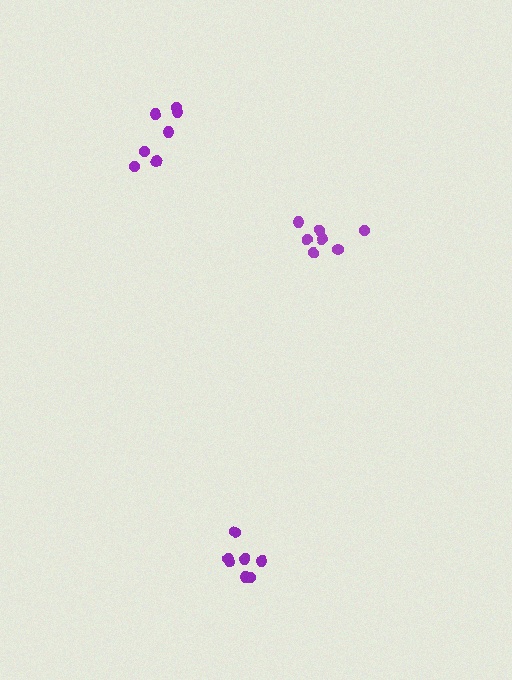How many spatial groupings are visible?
There are 3 spatial groupings.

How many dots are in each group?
Group 1: 7 dots, Group 2: 7 dots, Group 3: 7 dots (21 total).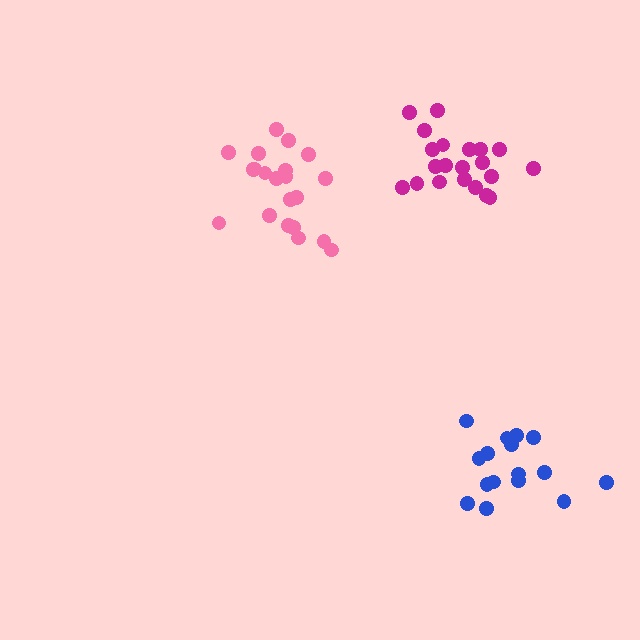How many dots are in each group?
Group 1: 21 dots, Group 2: 16 dots, Group 3: 21 dots (58 total).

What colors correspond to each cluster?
The clusters are colored: pink, blue, magenta.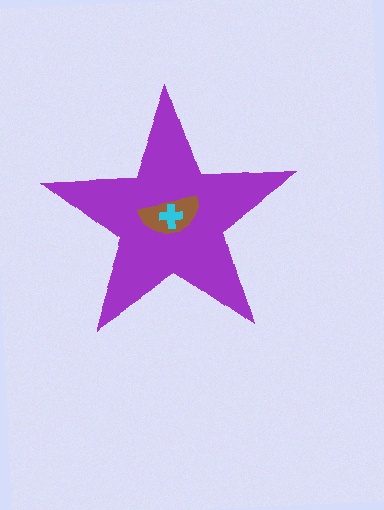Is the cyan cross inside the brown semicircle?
Yes.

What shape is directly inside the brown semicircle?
The cyan cross.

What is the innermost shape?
The cyan cross.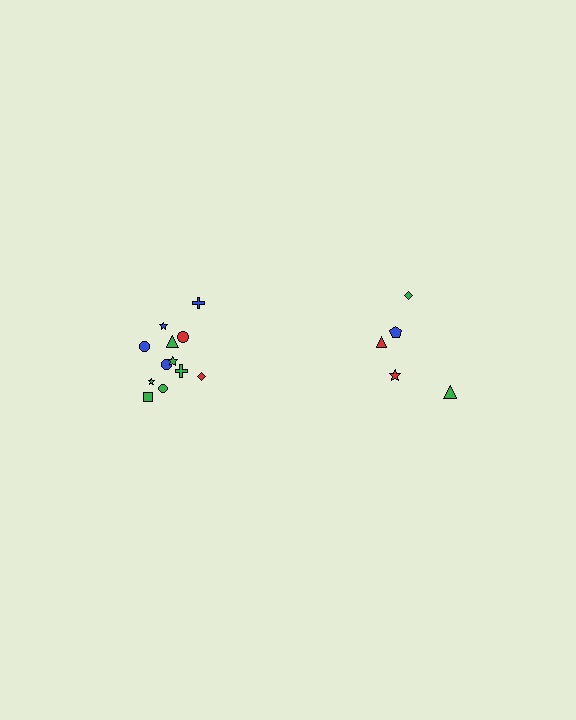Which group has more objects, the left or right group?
The left group.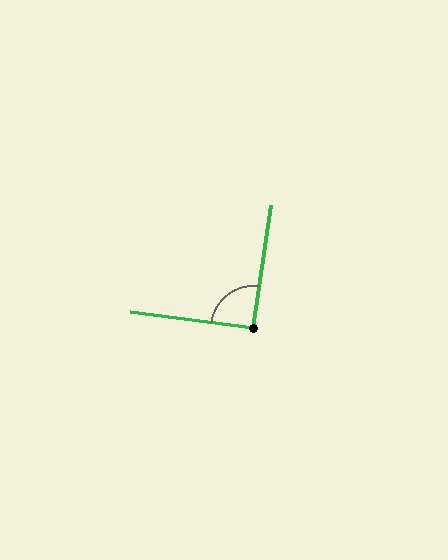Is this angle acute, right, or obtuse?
It is approximately a right angle.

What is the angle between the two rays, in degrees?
Approximately 91 degrees.